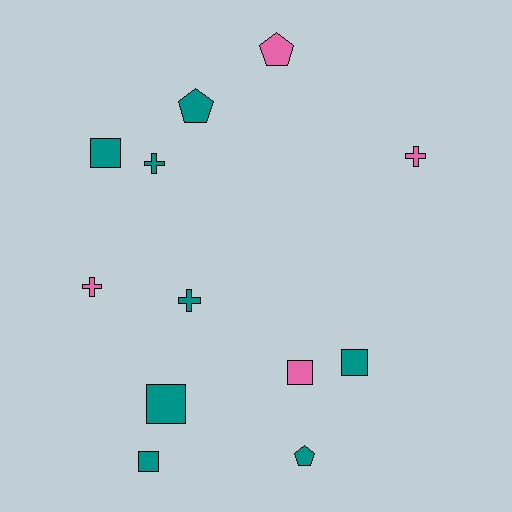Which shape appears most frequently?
Square, with 5 objects.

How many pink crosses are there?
There are 2 pink crosses.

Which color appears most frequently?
Teal, with 8 objects.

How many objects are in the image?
There are 12 objects.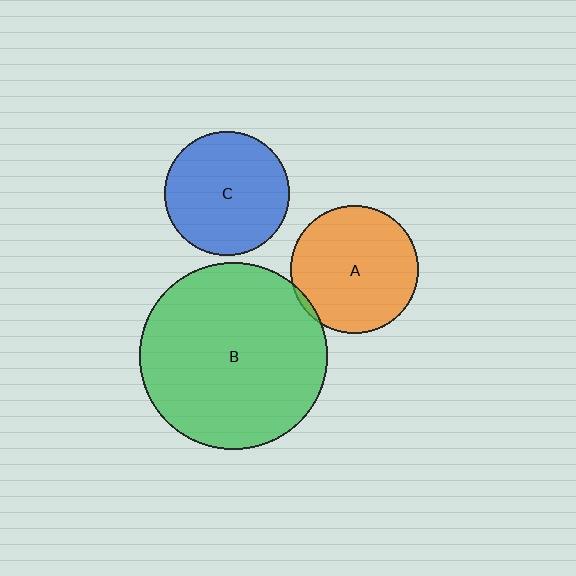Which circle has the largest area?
Circle B (green).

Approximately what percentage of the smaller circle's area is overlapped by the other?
Approximately 5%.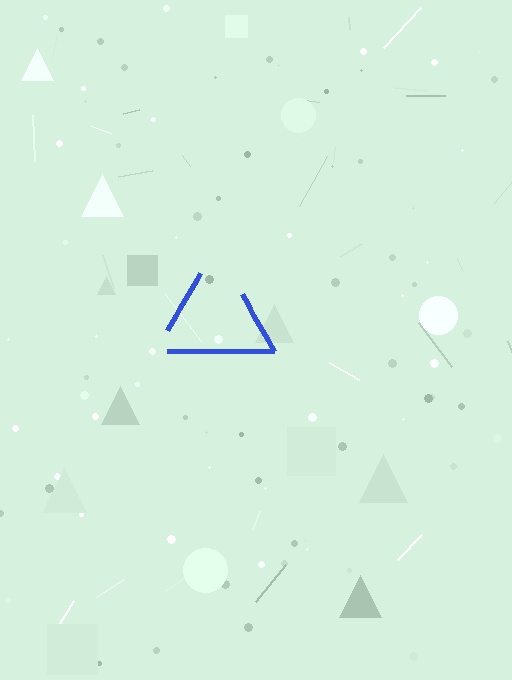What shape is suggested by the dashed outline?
The dashed outline suggests a triangle.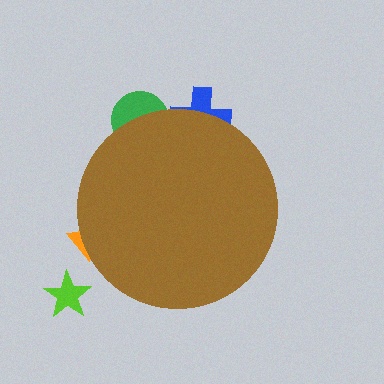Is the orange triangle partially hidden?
Yes, the orange triangle is partially hidden behind the brown circle.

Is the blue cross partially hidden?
Yes, the blue cross is partially hidden behind the brown circle.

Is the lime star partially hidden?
No, the lime star is fully visible.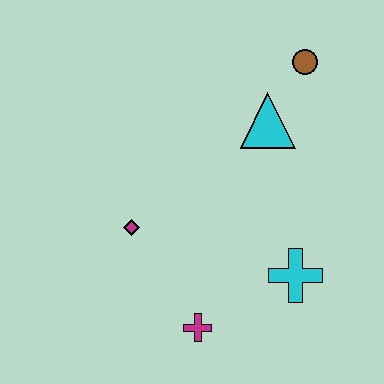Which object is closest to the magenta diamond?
The magenta cross is closest to the magenta diamond.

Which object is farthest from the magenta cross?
The brown circle is farthest from the magenta cross.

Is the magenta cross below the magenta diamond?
Yes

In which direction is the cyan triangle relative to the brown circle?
The cyan triangle is below the brown circle.